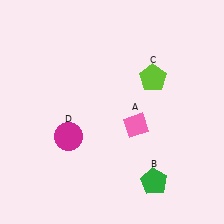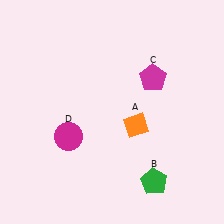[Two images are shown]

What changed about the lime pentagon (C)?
In Image 1, C is lime. In Image 2, it changed to magenta.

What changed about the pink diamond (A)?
In Image 1, A is pink. In Image 2, it changed to orange.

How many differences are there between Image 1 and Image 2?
There are 2 differences between the two images.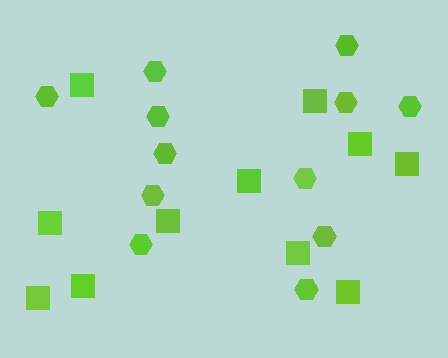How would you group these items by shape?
There are 2 groups: one group of squares (11) and one group of hexagons (12).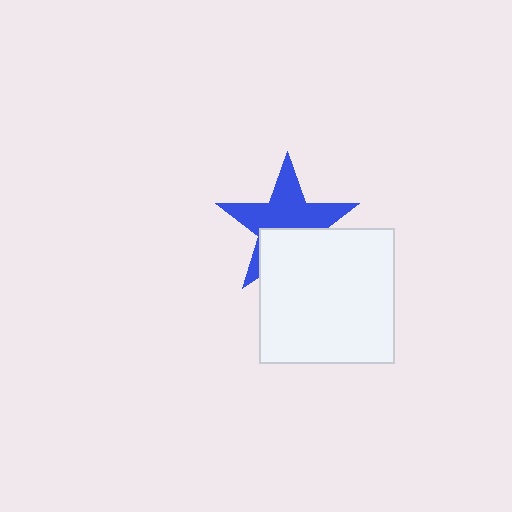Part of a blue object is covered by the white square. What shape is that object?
It is a star.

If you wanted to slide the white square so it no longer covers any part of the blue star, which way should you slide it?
Slide it down — that is the most direct way to separate the two shapes.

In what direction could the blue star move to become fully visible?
The blue star could move up. That would shift it out from behind the white square entirely.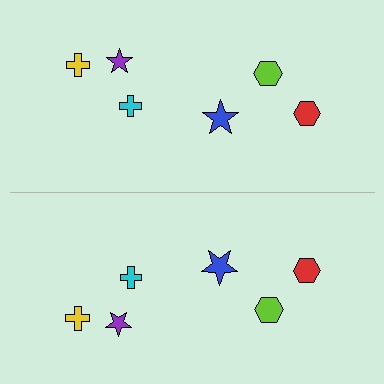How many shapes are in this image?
There are 12 shapes in this image.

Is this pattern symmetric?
Yes, this pattern has bilateral (reflection) symmetry.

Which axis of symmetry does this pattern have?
The pattern has a horizontal axis of symmetry running through the center of the image.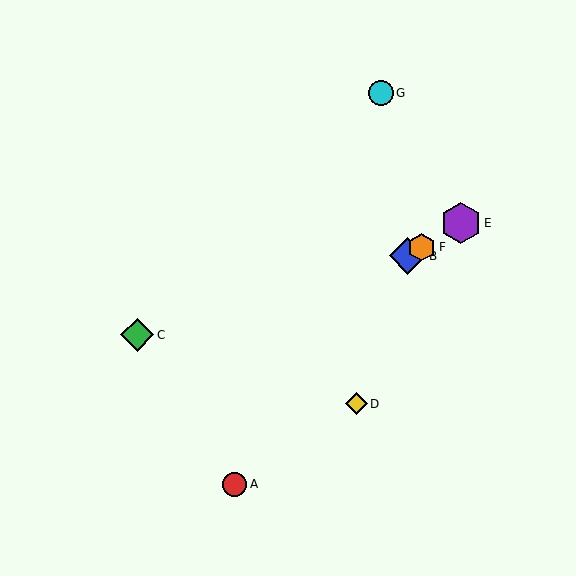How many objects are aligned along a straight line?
3 objects (B, E, F) are aligned along a straight line.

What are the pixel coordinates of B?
Object B is at (408, 256).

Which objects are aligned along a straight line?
Objects B, E, F are aligned along a straight line.